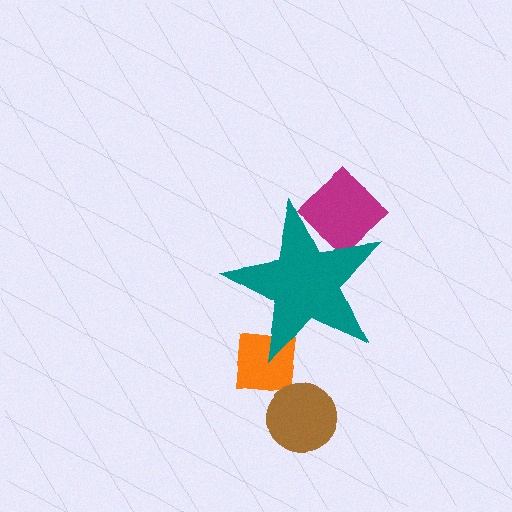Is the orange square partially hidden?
Yes, the orange square is partially hidden behind the teal star.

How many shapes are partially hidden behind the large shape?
2 shapes are partially hidden.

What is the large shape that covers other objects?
A teal star.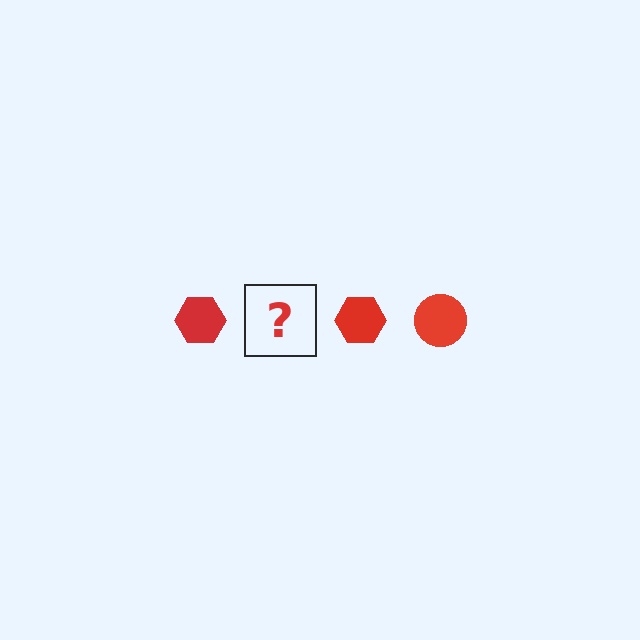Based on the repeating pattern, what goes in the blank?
The blank should be a red circle.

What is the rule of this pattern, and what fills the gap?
The rule is that the pattern cycles through hexagon, circle shapes in red. The gap should be filled with a red circle.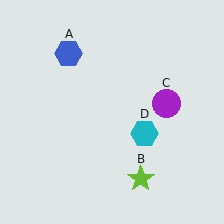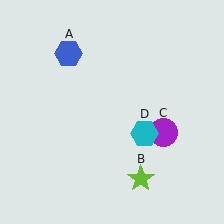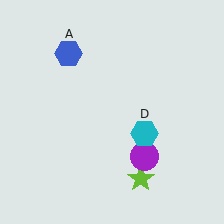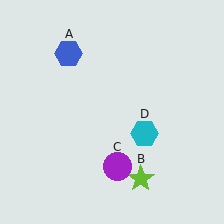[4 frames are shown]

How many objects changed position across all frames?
1 object changed position: purple circle (object C).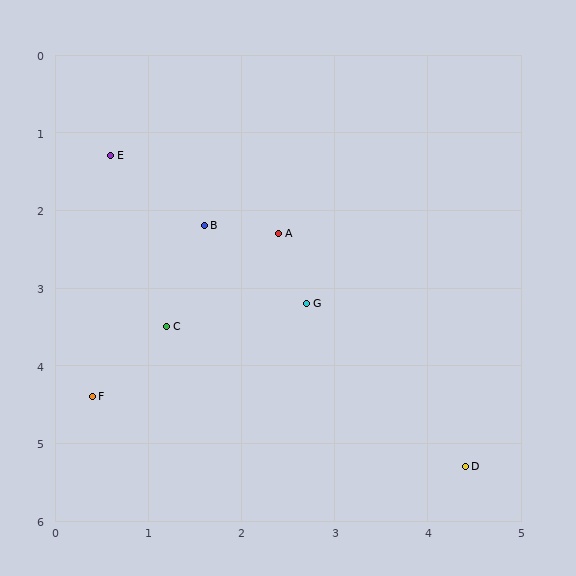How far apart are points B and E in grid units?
Points B and E are about 1.3 grid units apart.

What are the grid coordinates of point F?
Point F is at approximately (0.4, 4.4).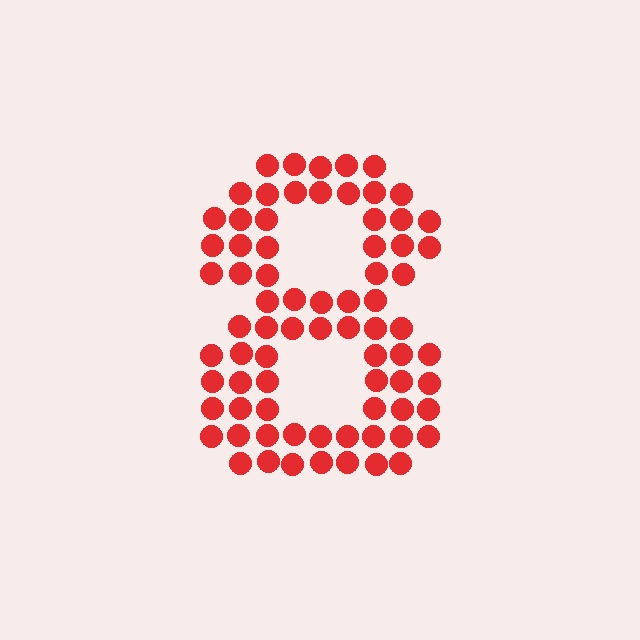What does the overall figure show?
The overall figure shows the digit 8.